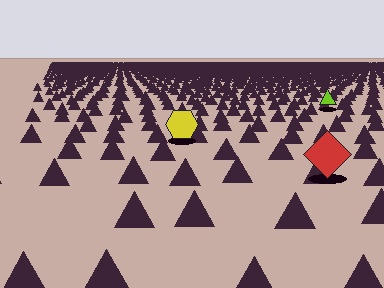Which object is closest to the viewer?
The red diamond is closest. The texture marks near it are larger and more spread out.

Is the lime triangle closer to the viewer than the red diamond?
No. The red diamond is closer — you can tell from the texture gradient: the ground texture is coarser near it.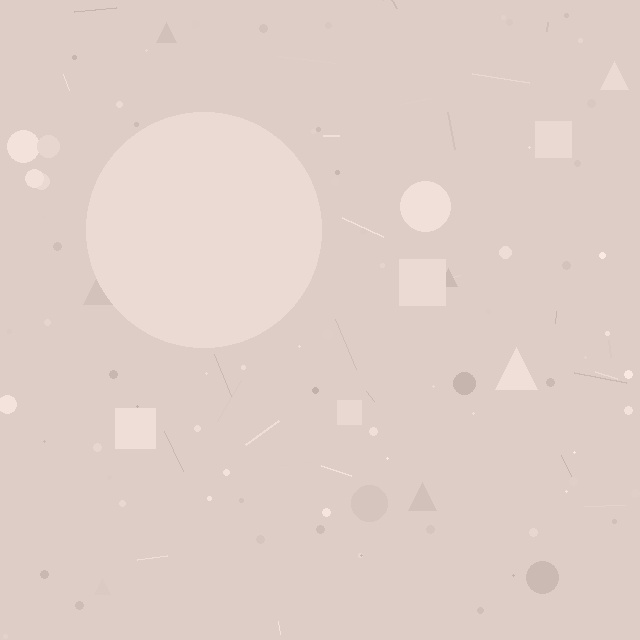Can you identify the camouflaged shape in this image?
The camouflaged shape is a circle.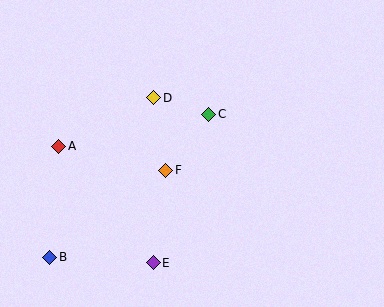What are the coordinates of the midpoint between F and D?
The midpoint between F and D is at (160, 134).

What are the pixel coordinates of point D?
Point D is at (154, 98).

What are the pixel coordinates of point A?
Point A is at (59, 146).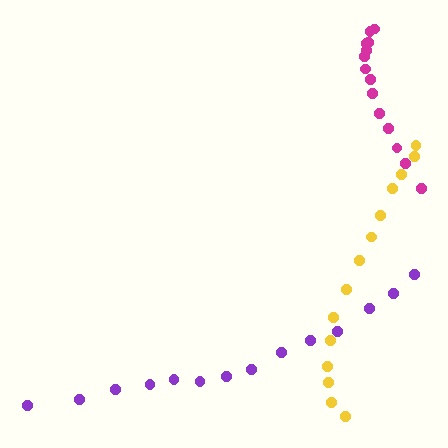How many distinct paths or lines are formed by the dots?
There are 3 distinct paths.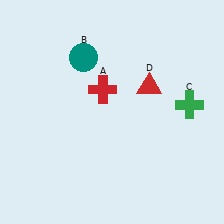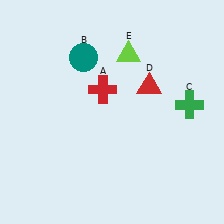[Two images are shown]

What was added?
A lime triangle (E) was added in Image 2.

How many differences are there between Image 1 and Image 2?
There is 1 difference between the two images.